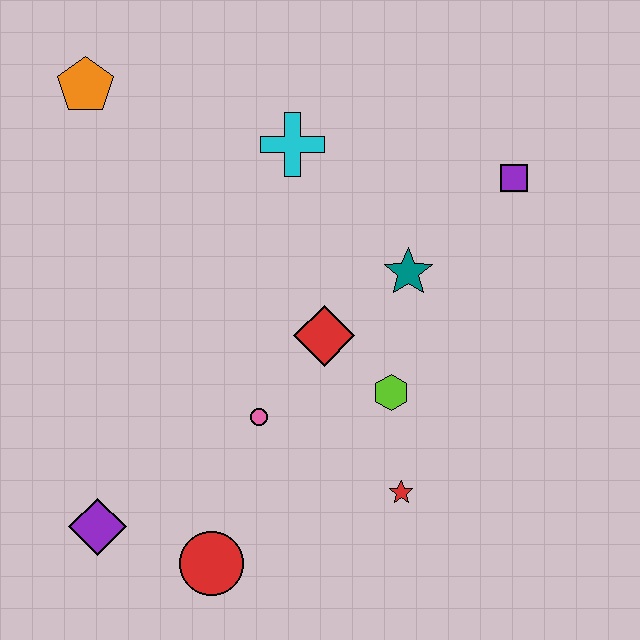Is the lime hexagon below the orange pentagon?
Yes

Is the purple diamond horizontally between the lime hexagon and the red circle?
No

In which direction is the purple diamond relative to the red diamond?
The purple diamond is to the left of the red diamond.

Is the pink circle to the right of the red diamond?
No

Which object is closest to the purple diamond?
The red circle is closest to the purple diamond.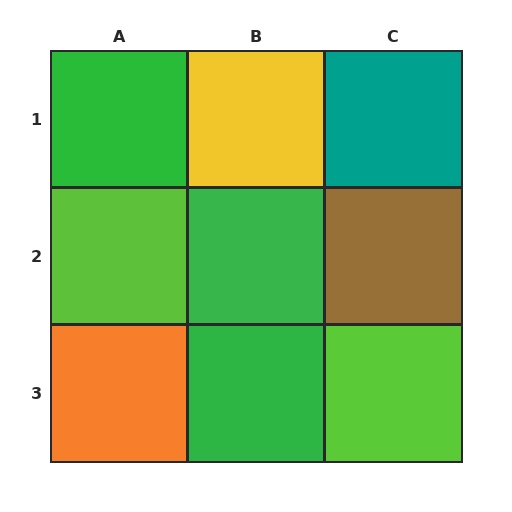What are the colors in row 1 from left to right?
Green, yellow, teal.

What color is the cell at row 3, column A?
Orange.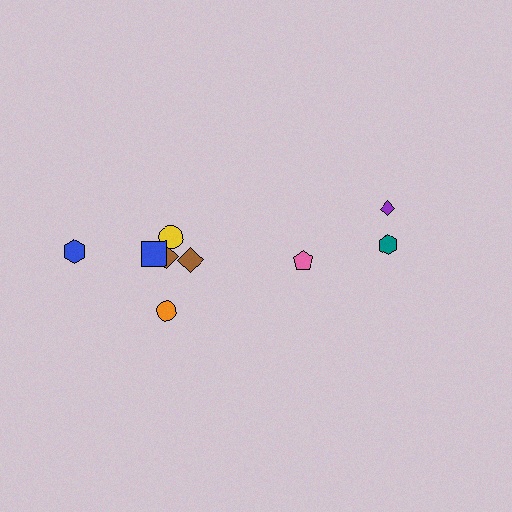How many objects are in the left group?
There are 6 objects.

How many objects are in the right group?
There are 3 objects.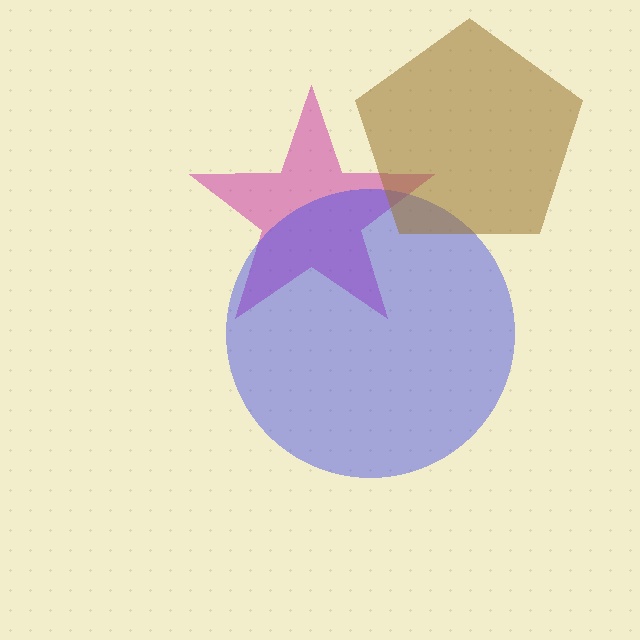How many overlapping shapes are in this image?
There are 3 overlapping shapes in the image.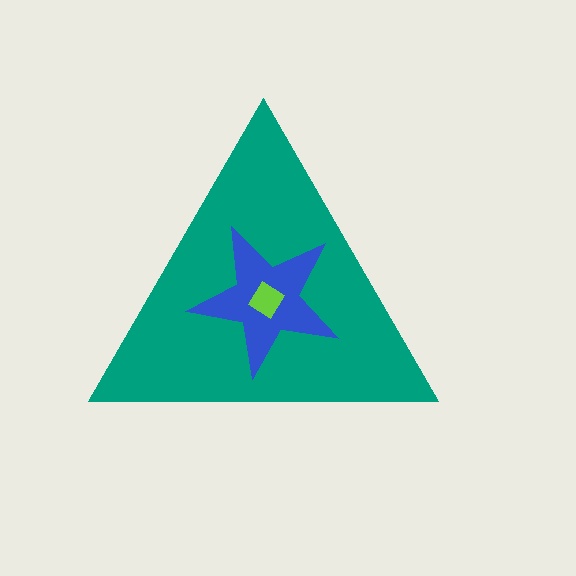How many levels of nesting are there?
3.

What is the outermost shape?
The teal triangle.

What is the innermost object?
The lime diamond.